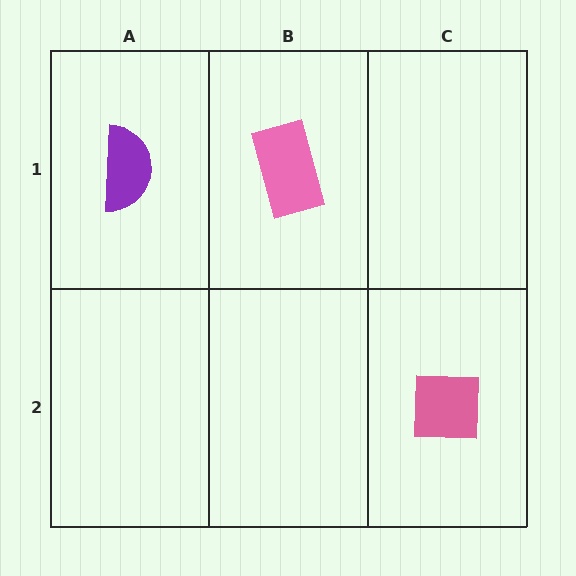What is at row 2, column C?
A pink square.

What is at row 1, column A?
A purple semicircle.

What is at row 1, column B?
A pink rectangle.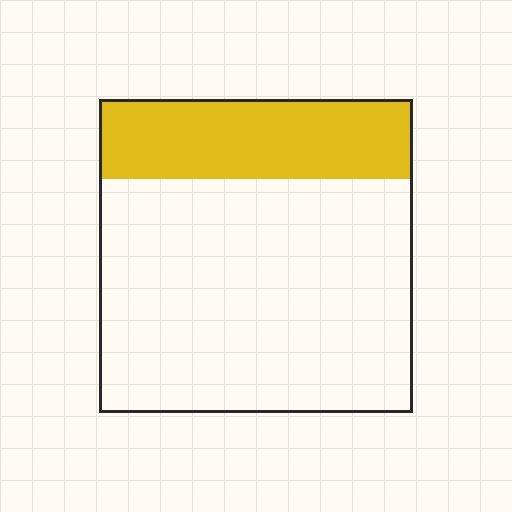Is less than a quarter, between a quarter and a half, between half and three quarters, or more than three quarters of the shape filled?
Between a quarter and a half.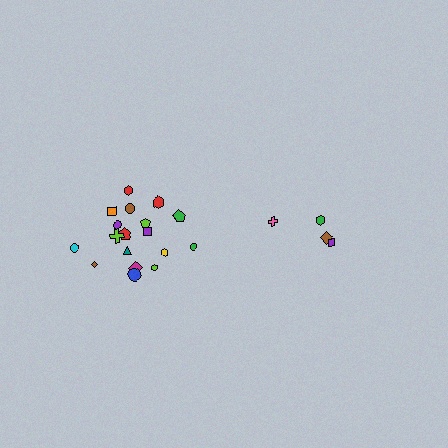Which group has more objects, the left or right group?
The left group.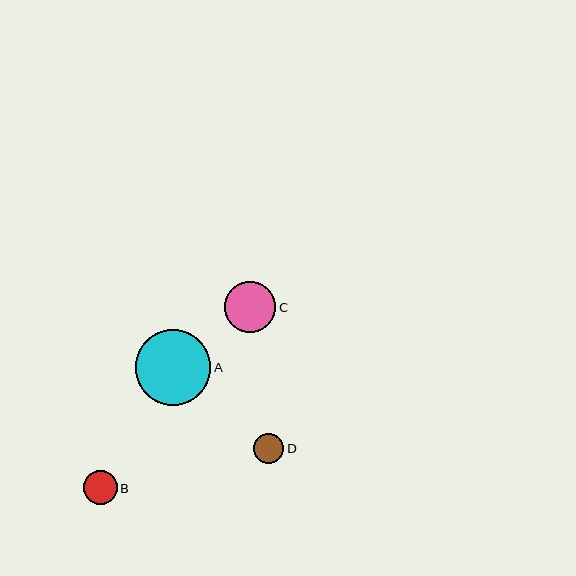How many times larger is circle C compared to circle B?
Circle C is approximately 1.5 times the size of circle B.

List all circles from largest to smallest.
From largest to smallest: A, C, B, D.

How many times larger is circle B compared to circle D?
Circle B is approximately 1.1 times the size of circle D.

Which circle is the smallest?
Circle D is the smallest with a size of approximately 30 pixels.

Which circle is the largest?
Circle A is the largest with a size of approximately 75 pixels.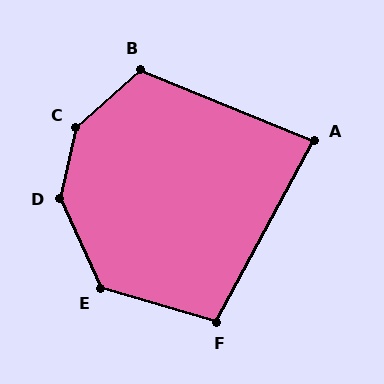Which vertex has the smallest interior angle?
A, at approximately 84 degrees.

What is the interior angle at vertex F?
Approximately 102 degrees (obtuse).